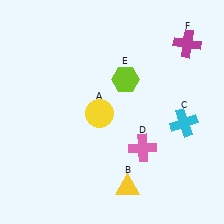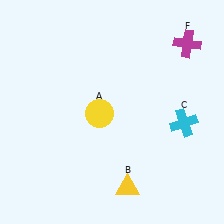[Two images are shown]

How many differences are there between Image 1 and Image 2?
There are 2 differences between the two images.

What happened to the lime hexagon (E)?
The lime hexagon (E) was removed in Image 2. It was in the top-right area of Image 1.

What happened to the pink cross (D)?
The pink cross (D) was removed in Image 2. It was in the bottom-right area of Image 1.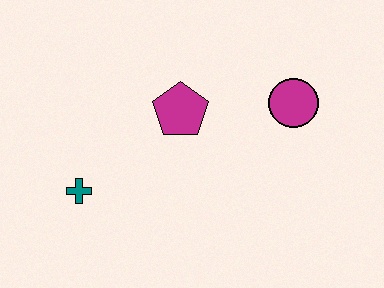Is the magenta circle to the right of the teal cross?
Yes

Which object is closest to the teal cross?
The magenta pentagon is closest to the teal cross.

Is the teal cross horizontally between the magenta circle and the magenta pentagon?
No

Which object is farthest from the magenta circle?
The teal cross is farthest from the magenta circle.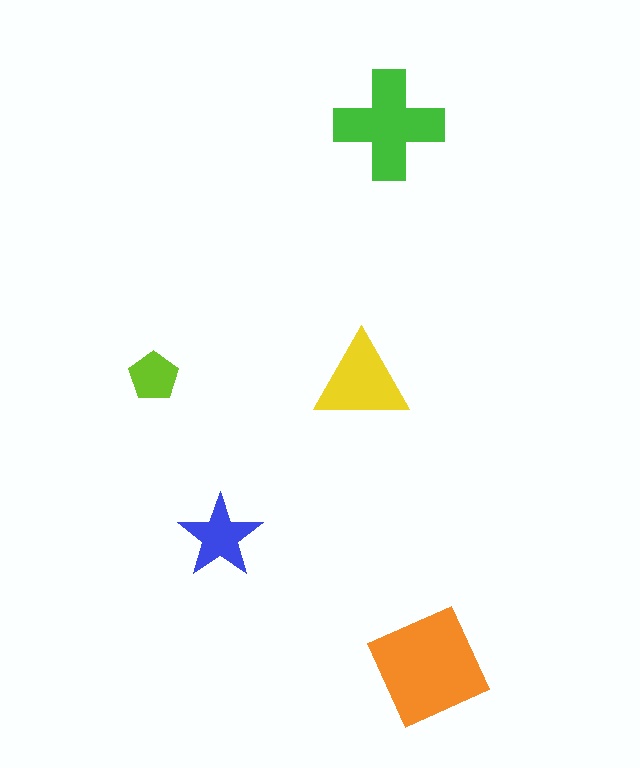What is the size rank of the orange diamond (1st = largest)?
1st.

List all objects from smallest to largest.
The lime pentagon, the blue star, the yellow triangle, the green cross, the orange diamond.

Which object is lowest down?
The orange diamond is bottommost.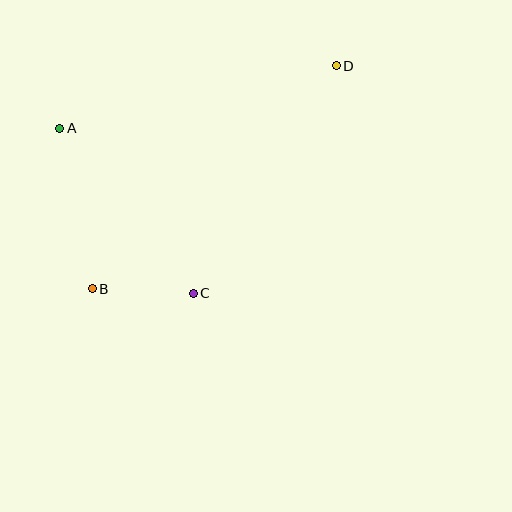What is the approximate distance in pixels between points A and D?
The distance between A and D is approximately 283 pixels.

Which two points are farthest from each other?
Points B and D are farthest from each other.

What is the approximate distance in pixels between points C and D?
The distance between C and D is approximately 269 pixels.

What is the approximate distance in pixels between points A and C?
The distance between A and C is approximately 212 pixels.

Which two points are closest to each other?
Points B and C are closest to each other.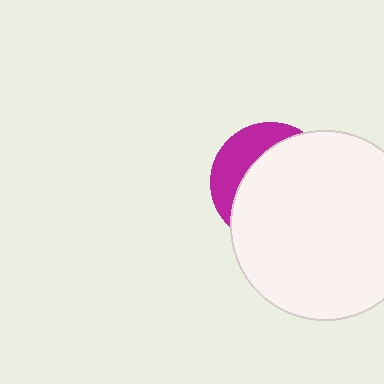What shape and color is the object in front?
The object in front is a white circle.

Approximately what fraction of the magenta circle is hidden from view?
Roughly 70% of the magenta circle is hidden behind the white circle.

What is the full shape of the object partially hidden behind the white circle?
The partially hidden object is a magenta circle.